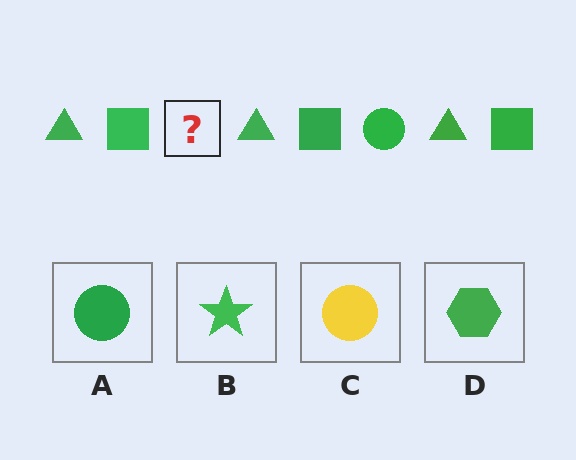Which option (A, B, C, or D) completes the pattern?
A.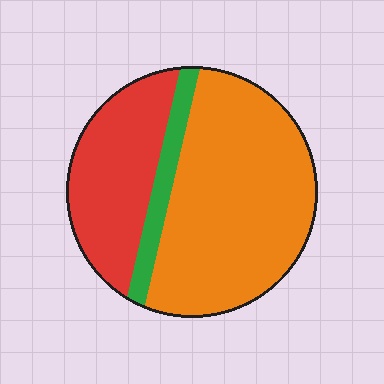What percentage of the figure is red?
Red takes up between a sixth and a third of the figure.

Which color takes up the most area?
Orange, at roughly 60%.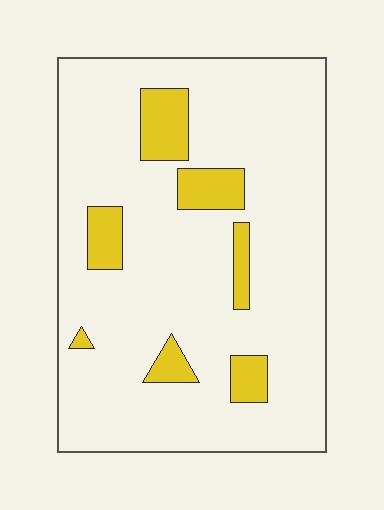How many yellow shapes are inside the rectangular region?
7.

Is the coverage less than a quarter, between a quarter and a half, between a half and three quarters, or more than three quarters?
Less than a quarter.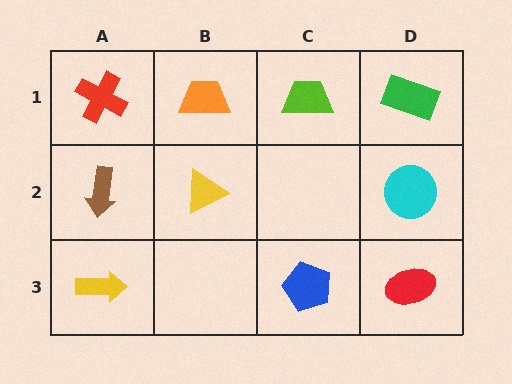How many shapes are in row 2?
3 shapes.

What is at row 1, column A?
A red cross.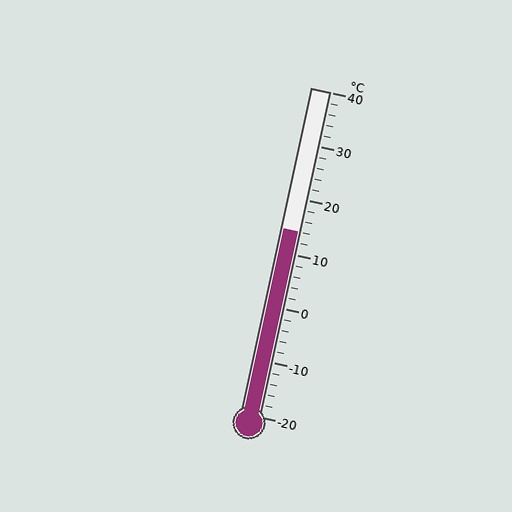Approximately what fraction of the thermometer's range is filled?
The thermometer is filled to approximately 55% of its range.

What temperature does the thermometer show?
The thermometer shows approximately 14°C.